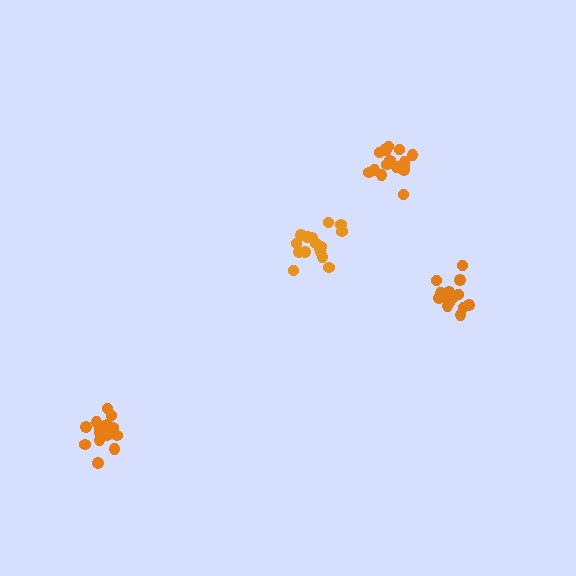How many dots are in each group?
Group 1: 16 dots, Group 2: 16 dots, Group 3: 16 dots, Group 4: 17 dots (65 total).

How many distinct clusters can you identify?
There are 4 distinct clusters.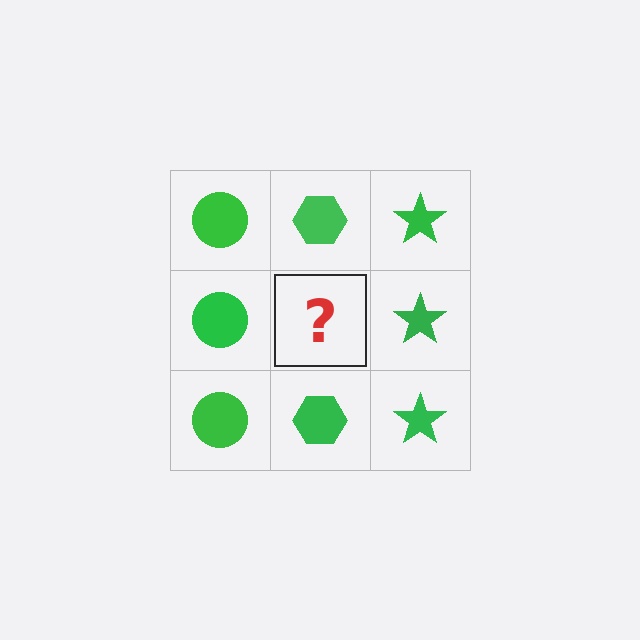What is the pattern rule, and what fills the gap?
The rule is that each column has a consistent shape. The gap should be filled with a green hexagon.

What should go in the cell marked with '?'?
The missing cell should contain a green hexagon.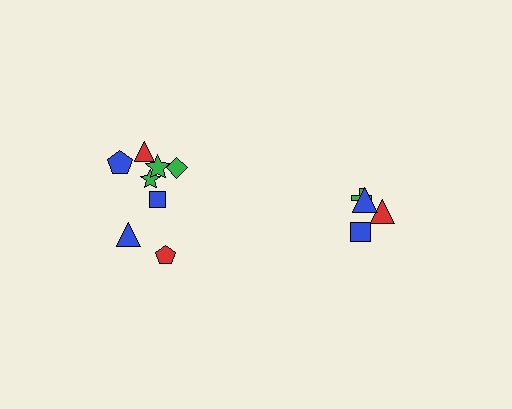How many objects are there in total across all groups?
There are 12 objects.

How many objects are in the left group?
There are 8 objects.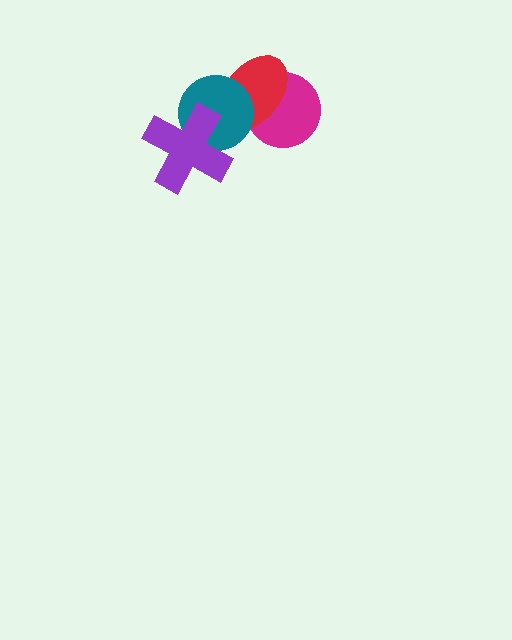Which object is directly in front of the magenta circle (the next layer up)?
The red ellipse is directly in front of the magenta circle.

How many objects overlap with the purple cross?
1 object overlaps with the purple cross.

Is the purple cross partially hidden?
No, no other shape covers it.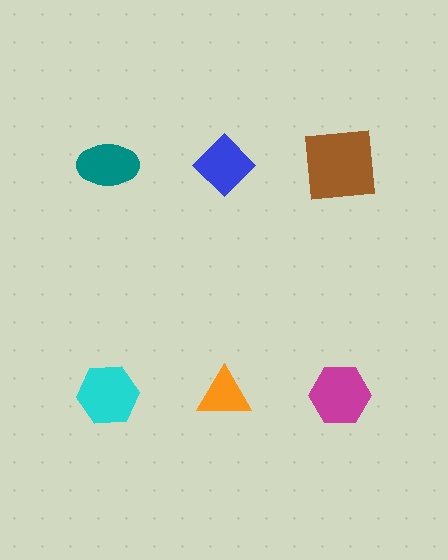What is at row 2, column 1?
A cyan hexagon.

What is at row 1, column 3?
A brown square.